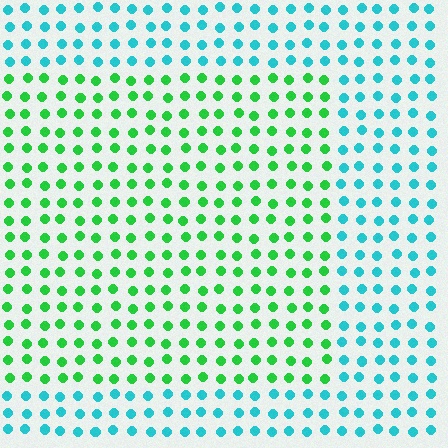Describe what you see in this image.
The image is filled with small cyan elements in a uniform arrangement. A rectangle-shaped region is visible where the elements are tinted to a slightly different hue, forming a subtle color boundary.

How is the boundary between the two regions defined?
The boundary is defined purely by a slight shift in hue (about 54 degrees). Spacing, size, and orientation are identical on both sides.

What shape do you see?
I see a rectangle.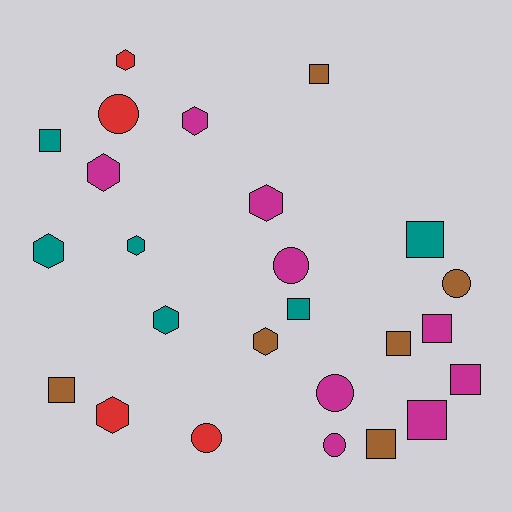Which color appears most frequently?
Magenta, with 9 objects.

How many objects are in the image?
There are 25 objects.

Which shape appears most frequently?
Square, with 10 objects.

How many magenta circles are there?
There are 3 magenta circles.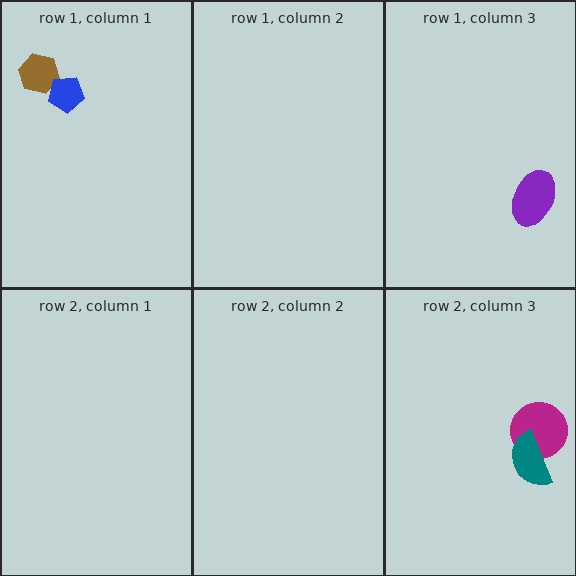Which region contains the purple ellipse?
The row 1, column 3 region.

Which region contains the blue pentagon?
The row 1, column 1 region.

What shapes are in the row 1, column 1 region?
The brown hexagon, the blue pentagon.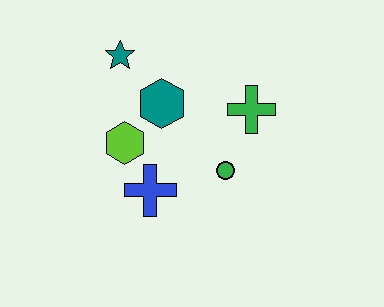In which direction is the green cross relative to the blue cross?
The green cross is to the right of the blue cross.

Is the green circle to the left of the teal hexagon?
No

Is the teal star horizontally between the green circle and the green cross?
No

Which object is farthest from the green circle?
The teal star is farthest from the green circle.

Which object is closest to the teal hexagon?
The lime hexagon is closest to the teal hexagon.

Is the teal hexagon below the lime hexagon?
No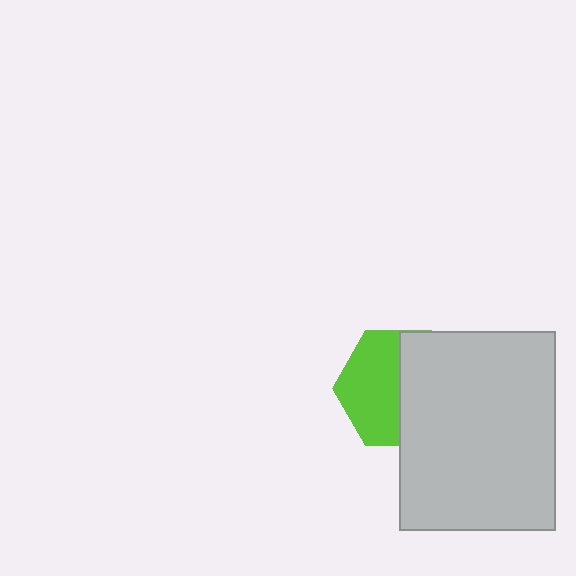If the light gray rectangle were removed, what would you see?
You would see the complete lime hexagon.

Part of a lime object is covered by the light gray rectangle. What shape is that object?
It is a hexagon.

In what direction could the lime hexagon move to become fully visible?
The lime hexagon could move left. That would shift it out from behind the light gray rectangle entirely.